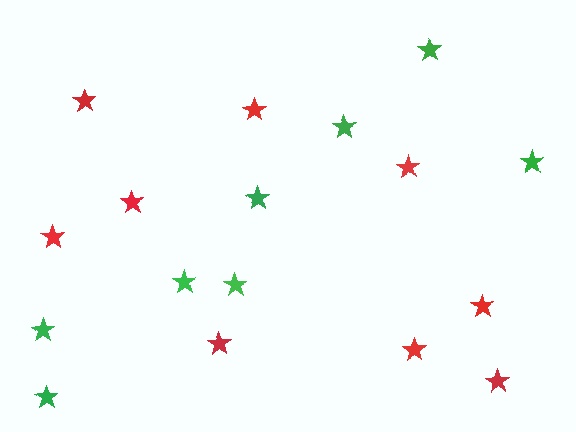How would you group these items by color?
There are 2 groups: one group of red stars (9) and one group of green stars (8).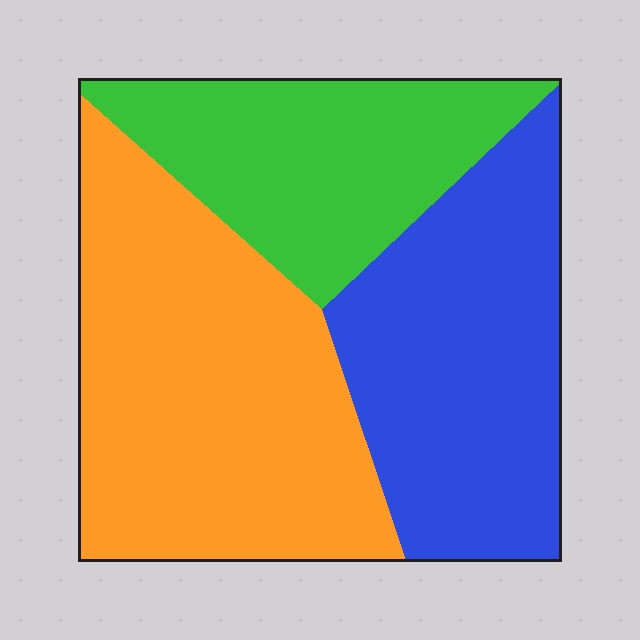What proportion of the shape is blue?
Blue takes up about one third (1/3) of the shape.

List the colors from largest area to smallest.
From largest to smallest: orange, blue, green.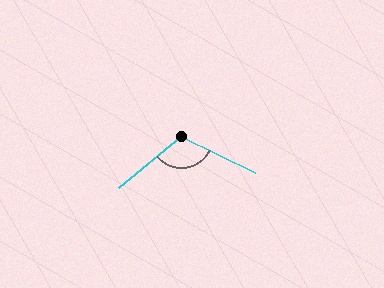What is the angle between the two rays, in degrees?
Approximately 114 degrees.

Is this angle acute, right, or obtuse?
It is obtuse.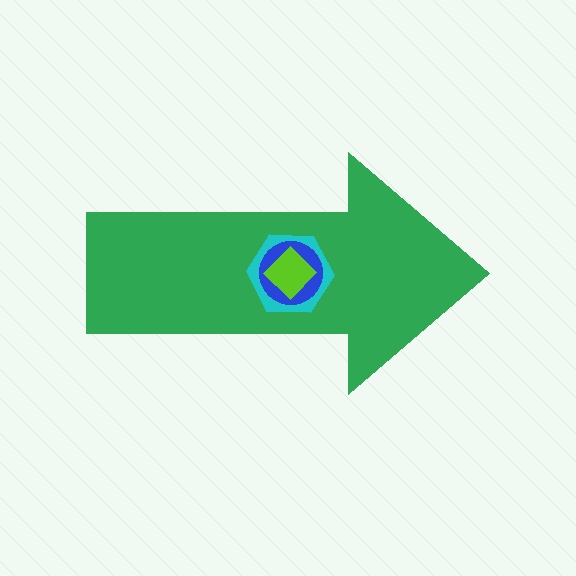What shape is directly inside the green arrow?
The cyan hexagon.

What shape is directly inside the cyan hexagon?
The blue circle.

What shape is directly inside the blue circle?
The lime diamond.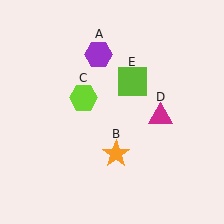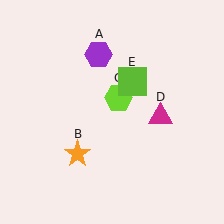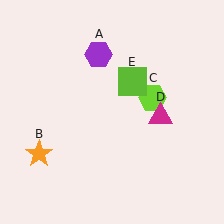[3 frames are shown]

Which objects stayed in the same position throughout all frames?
Purple hexagon (object A) and magenta triangle (object D) and lime square (object E) remained stationary.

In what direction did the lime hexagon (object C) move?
The lime hexagon (object C) moved right.